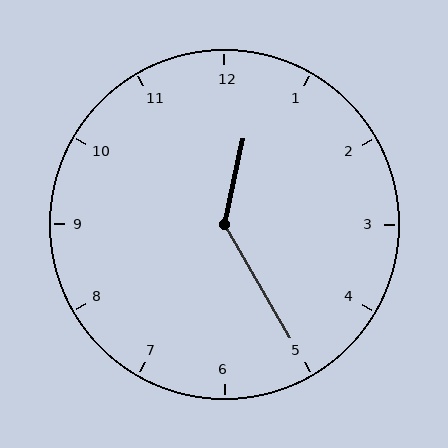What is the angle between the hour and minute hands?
Approximately 138 degrees.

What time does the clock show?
12:25.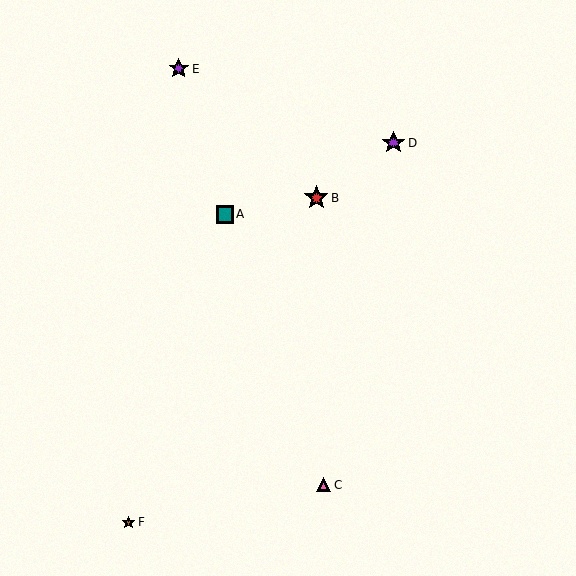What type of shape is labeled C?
Shape C is a pink triangle.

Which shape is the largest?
The red star (labeled B) is the largest.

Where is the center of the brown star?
The center of the brown star is at (129, 522).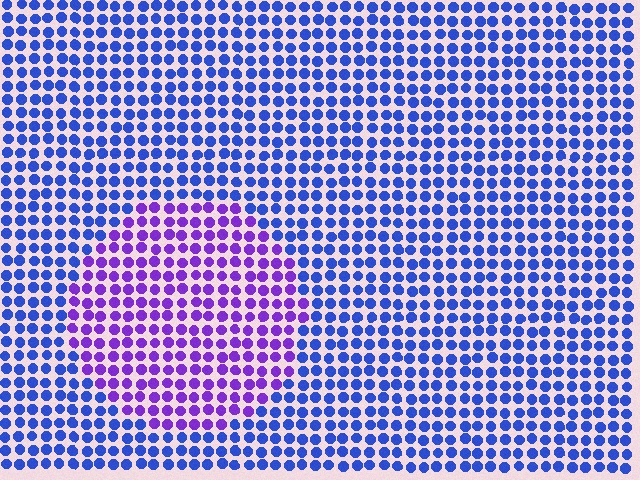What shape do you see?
I see a circle.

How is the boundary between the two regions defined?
The boundary is defined purely by a slight shift in hue (about 43 degrees). Spacing, size, and orientation are identical on both sides.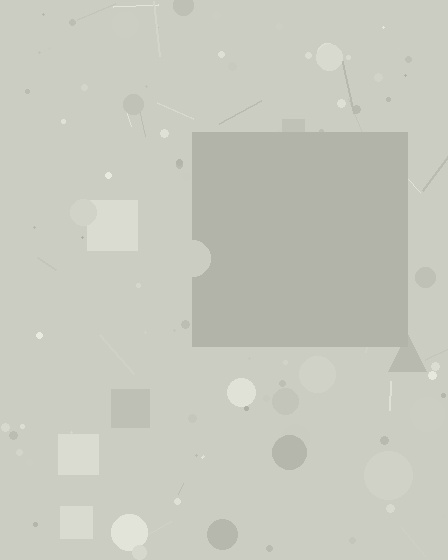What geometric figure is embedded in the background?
A square is embedded in the background.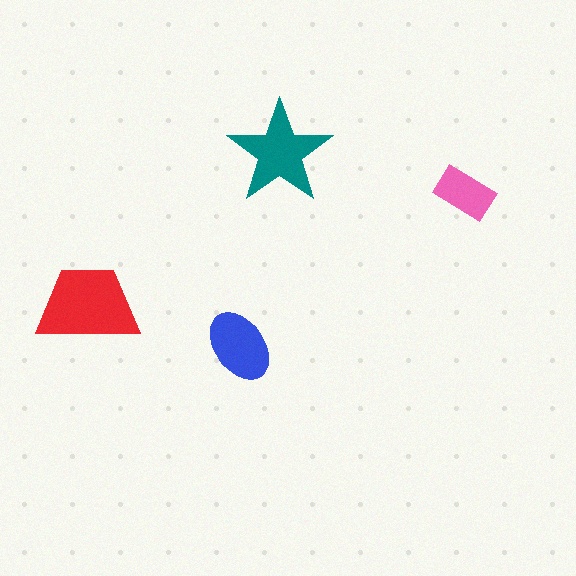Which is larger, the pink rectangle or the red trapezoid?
The red trapezoid.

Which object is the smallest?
The pink rectangle.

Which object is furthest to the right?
The pink rectangle is rightmost.